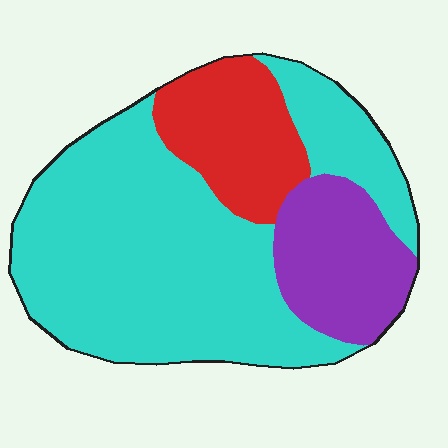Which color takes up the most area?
Cyan, at roughly 65%.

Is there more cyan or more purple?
Cyan.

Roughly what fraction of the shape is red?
Red takes up about one sixth (1/6) of the shape.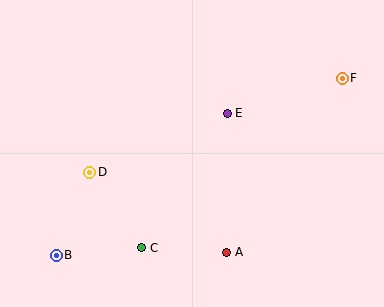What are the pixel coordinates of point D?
Point D is at (90, 172).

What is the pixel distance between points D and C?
The distance between D and C is 92 pixels.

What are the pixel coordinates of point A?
Point A is at (227, 252).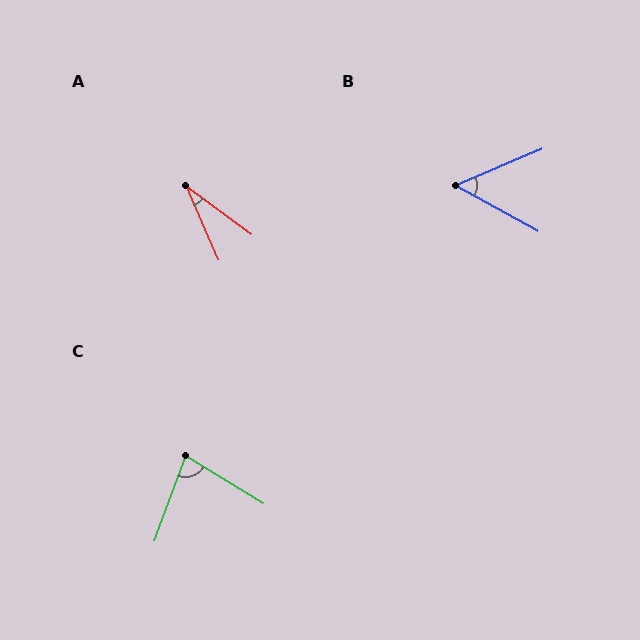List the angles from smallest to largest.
A (30°), B (51°), C (79°).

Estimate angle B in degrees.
Approximately 51 degrees.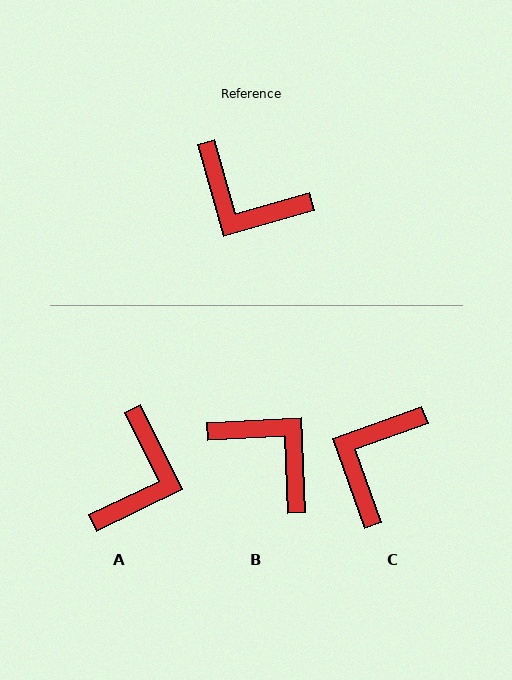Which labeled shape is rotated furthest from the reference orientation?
B, about 167 degrees away.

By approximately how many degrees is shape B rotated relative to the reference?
Approximately 167 degrees counter-clockwise.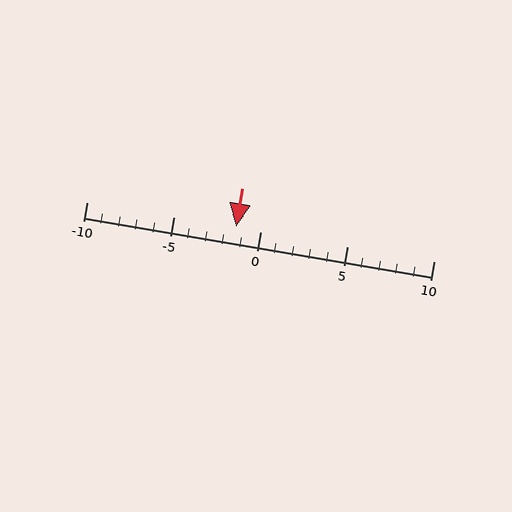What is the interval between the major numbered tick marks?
The major tick marks are spaced 5 units apart.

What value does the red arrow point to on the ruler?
The red arrow points to approximately -1.